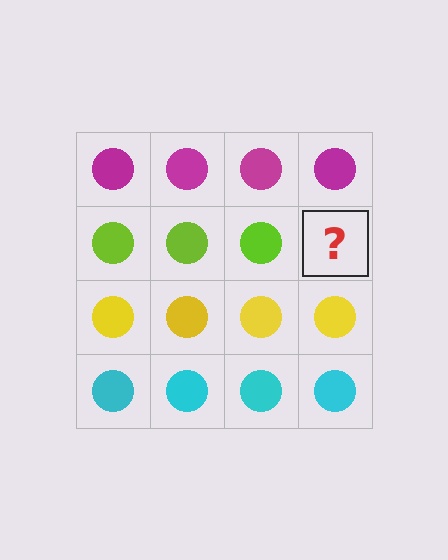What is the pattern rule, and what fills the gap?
The rule is that each row has a consistent color. The gap should be filled with a lime circle.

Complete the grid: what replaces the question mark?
The question mark should be replaced with a lime circle.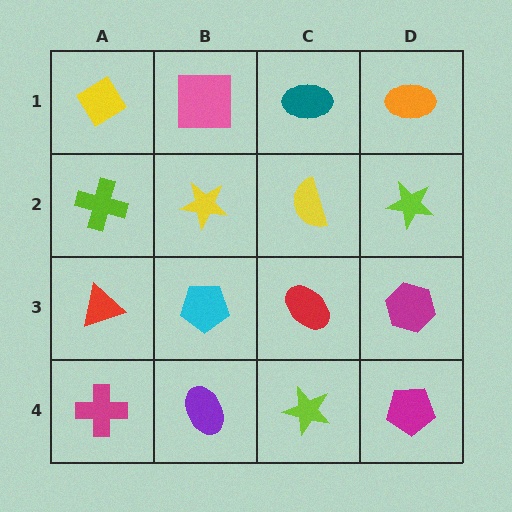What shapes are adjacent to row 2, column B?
A pink square (row 1, column B), a cyan pentagon (row 3, column B), a lime cross (row 2, column A), a yellow semicircle (row 2, column C).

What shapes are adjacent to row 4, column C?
A red ellipse (row 3, column C), a purple ellipse (row 4, column B), a magenta pentagon (row 4, column D).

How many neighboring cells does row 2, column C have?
4.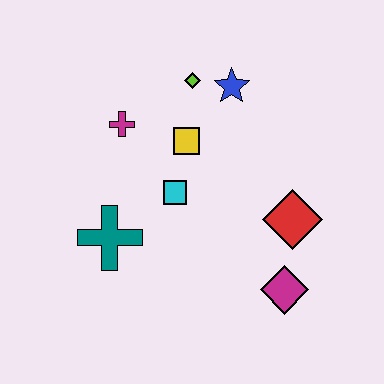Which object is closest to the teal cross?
The cyan square is closest to the teal cross.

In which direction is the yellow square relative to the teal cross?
The yellow square is above the teal cross.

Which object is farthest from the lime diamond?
The magenta diamond is farthest from the lime diamond.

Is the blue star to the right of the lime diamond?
Yes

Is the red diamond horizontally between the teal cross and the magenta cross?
No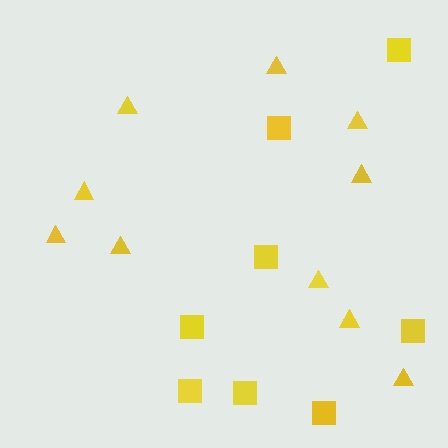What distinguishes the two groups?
There are 2 groups: one group of triangles (10) and one group of squares (8).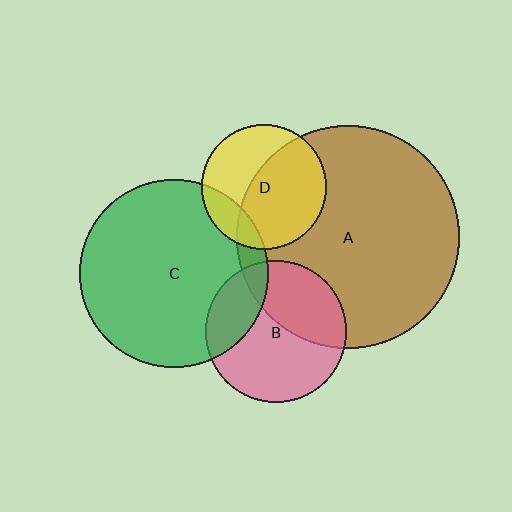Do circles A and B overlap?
Yes.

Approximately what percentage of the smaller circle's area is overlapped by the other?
Approximately 35%.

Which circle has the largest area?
Circle A (brown).